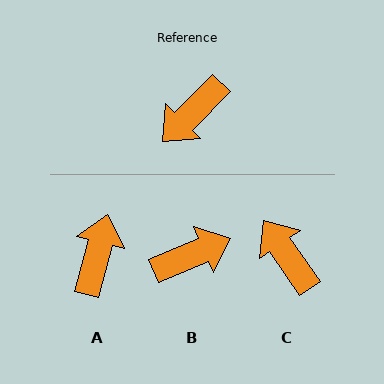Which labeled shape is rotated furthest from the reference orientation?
B, about 158 degrees away.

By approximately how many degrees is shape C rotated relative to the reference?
Approximately 100 degrees clockwise.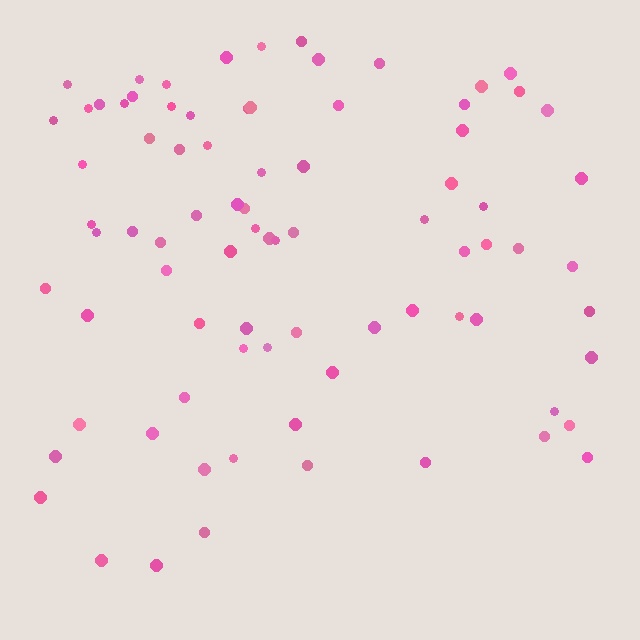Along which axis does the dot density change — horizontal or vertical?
Vertical.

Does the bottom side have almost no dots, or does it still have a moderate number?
Still a moderate number, just noticeably fewer than the top.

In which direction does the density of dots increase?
From bottom to top, with the top side densest.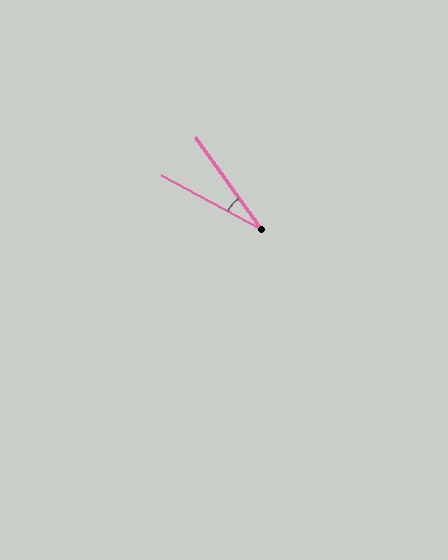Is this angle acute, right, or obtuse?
It is acute.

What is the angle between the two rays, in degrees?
Approximately 26 degrees.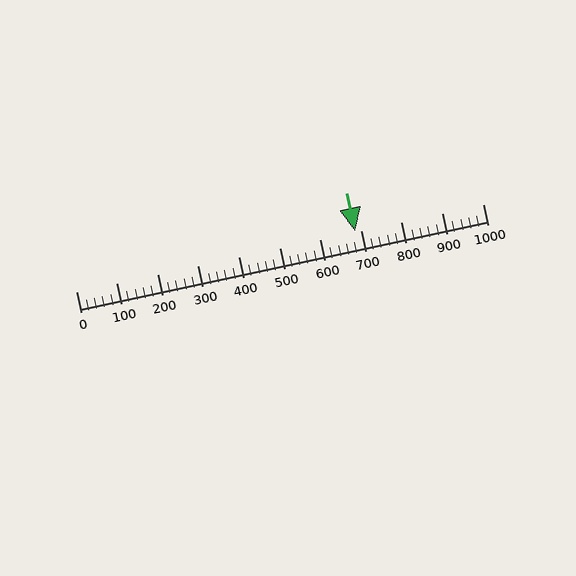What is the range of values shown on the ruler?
The ruler shows values from 0 to 1000.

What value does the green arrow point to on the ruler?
The green arrow points to approximately 686.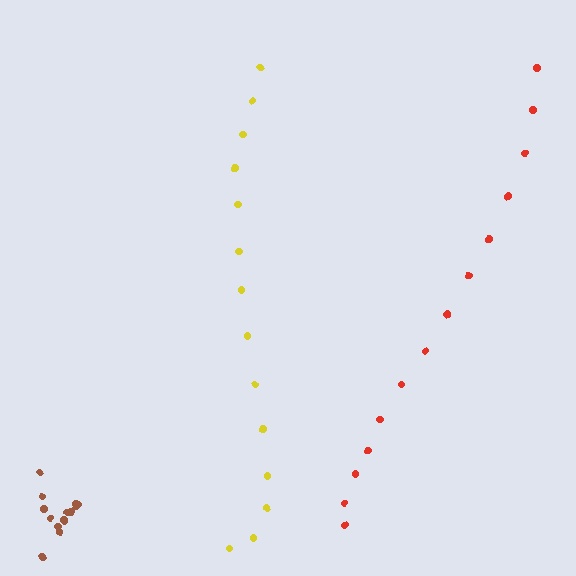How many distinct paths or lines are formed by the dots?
There are 3 distinct paths.